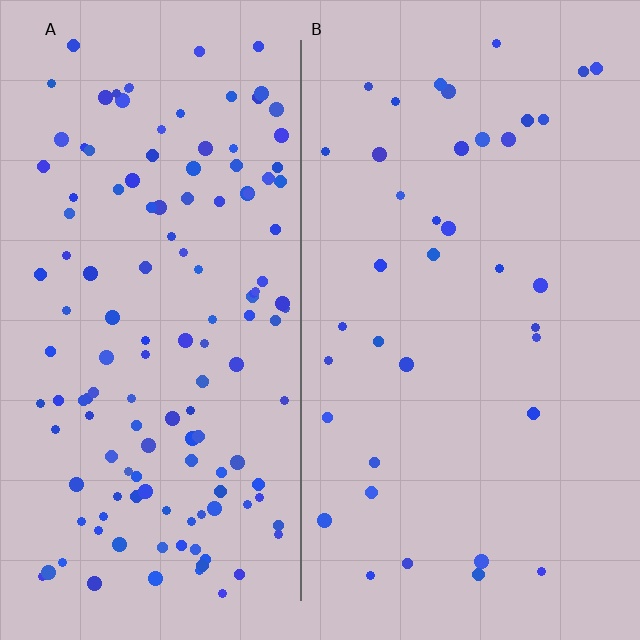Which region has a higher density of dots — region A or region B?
A (the left).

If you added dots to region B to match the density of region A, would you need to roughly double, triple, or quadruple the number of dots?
Approximately quadruple.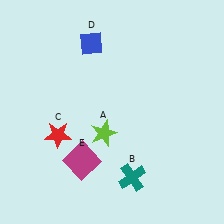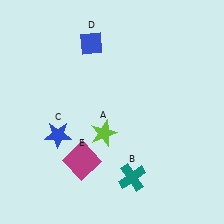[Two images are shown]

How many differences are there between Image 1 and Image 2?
There is 1 difference between the two images.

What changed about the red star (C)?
In Image 1, C is red. In Image 2, it changed to blue.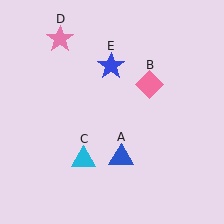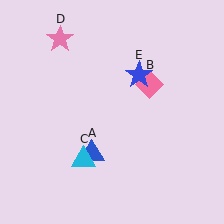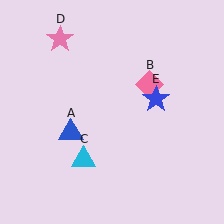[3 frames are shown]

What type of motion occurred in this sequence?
The blue triangle (object A), blue star (object E) rotated clockwise around the center of the scene.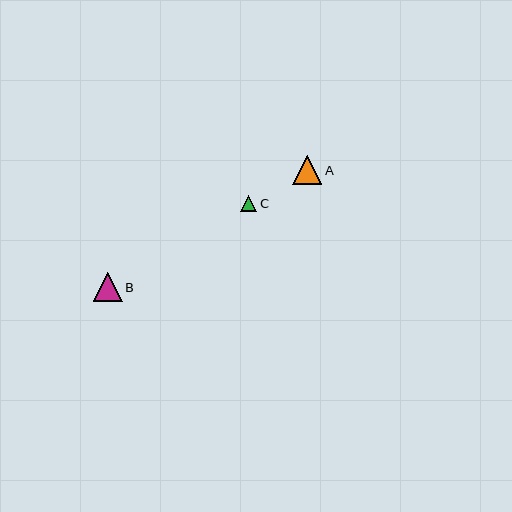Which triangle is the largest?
Triangle B is the largest with a size of approximately 29 pixels.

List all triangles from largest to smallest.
From largest to smallest: B, A, C.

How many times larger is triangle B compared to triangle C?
Triangle B is approximately 1.8 times the size of triangle C.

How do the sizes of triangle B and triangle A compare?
Triangle B and triangle A are approximately the same size.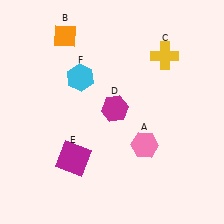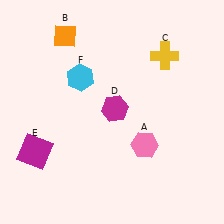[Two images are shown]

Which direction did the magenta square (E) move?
The magenta square (E) moved left.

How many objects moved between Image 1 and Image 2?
1 object moved between the two images.